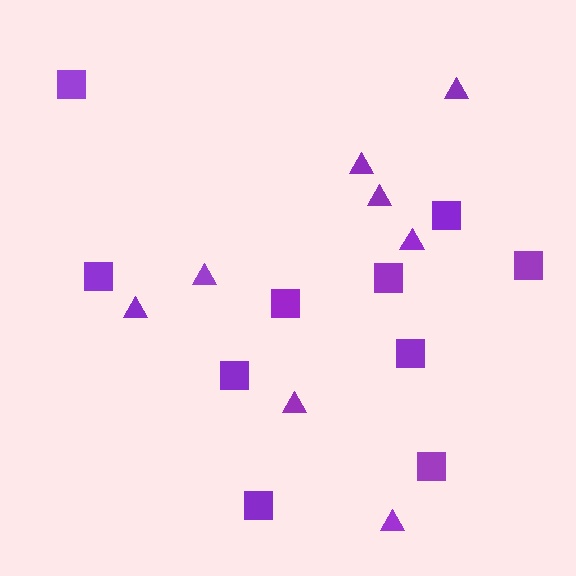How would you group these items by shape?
There are 2 groups: one group of squares (10) and one group of triangles (8).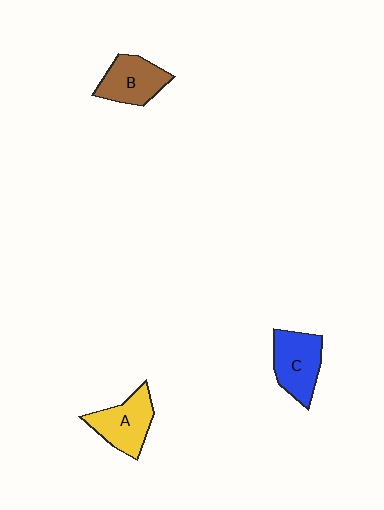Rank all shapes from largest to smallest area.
From largest to smallest: C (blue), A (yellow), B (brown).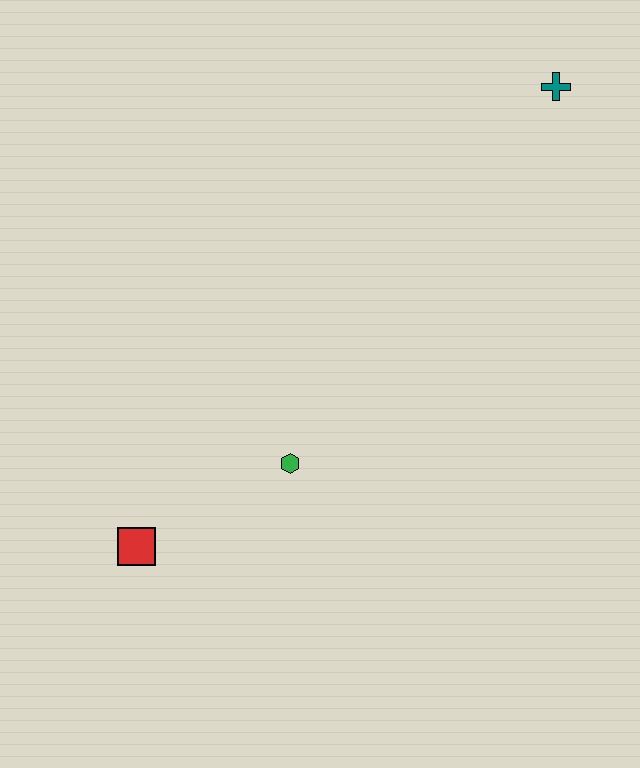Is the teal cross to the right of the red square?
Yes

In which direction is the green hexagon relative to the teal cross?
The green hexagon is below the teal cross.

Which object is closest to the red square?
The green hexagon is closest to the red square.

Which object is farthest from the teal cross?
The red square is farthest from the teal cross.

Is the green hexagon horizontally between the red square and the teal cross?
Yes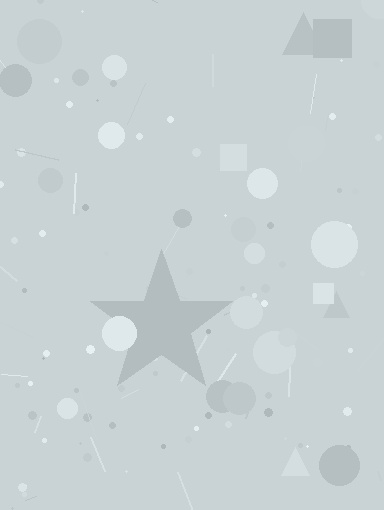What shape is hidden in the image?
A star is hidden in the image.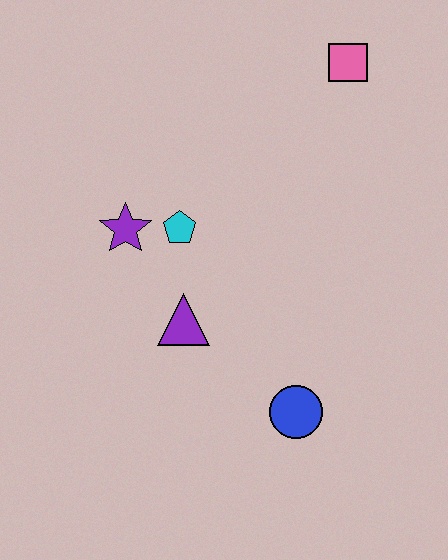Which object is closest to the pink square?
The cyan pentagon is closest to the pink square.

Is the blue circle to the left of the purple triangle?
No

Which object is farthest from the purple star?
The pink square is farthest from the purple star.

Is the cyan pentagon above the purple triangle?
Yes